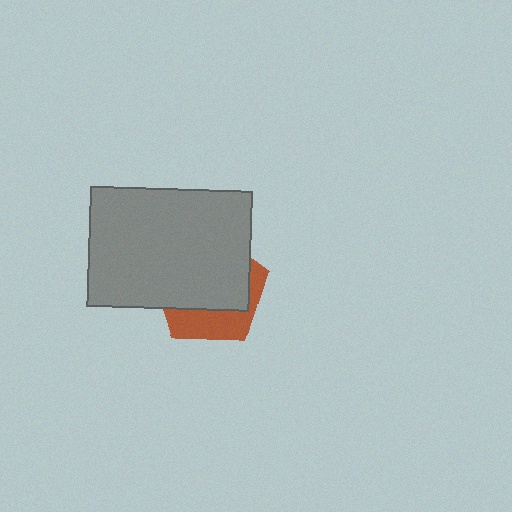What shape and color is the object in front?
The object in front is a gray rectangle.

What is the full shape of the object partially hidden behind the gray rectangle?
The partially hidden object is a brown pentagon.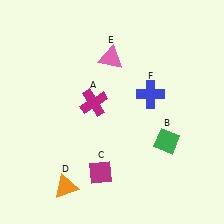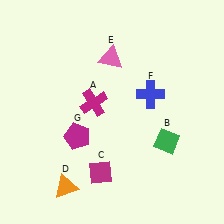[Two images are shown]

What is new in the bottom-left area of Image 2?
A magenta pentagon (G) was added in the bottom-left area of Image 2.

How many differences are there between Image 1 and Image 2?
There is 1 difference between the two images.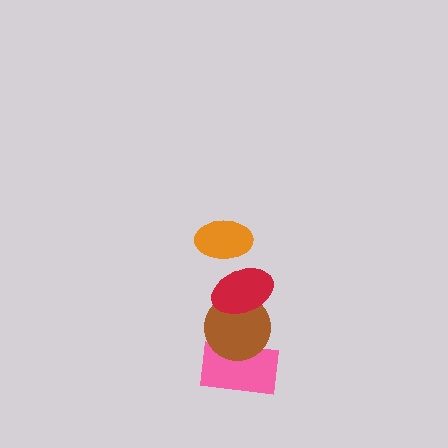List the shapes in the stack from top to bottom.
From top to bottom: the orange ellipse, the red ellipse, the brown circle, the pink rectangle.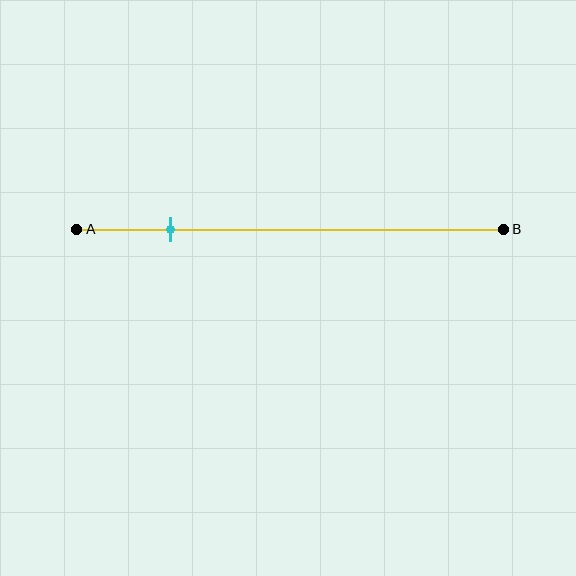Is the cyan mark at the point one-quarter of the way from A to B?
Yes, the mark is approximately at the one-quarter point.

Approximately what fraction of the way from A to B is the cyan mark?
The cyan mark is approximately 20% of the way from A to B.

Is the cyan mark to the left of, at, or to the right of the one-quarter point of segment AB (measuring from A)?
The cyan mark is approximately at the one-quarter point of segment AB.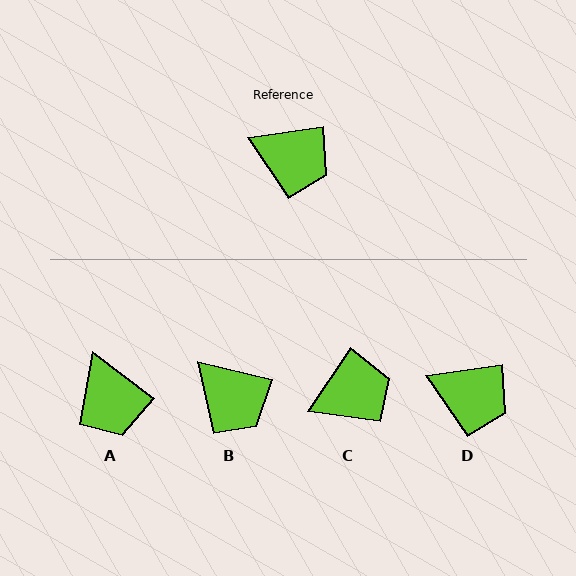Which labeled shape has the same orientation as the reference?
D.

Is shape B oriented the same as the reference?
No, it is off by about 22 degrees.